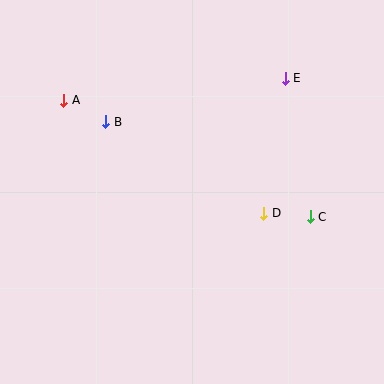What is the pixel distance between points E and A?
The distance between E and A is 223 pixels.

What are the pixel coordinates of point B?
Point B is at (106, 122).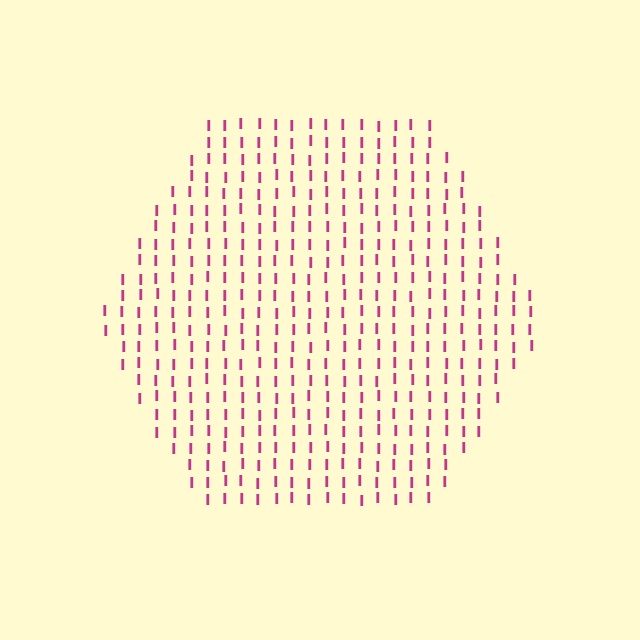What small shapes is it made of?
It is made of small letter I's.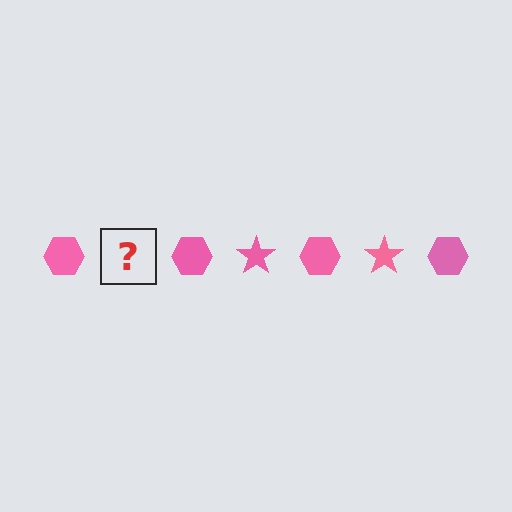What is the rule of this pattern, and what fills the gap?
The rule is that the pattern cycles through hexagon, star shapes in pink. The gap should be filled with a pink star.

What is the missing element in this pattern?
The missing element is a pink star.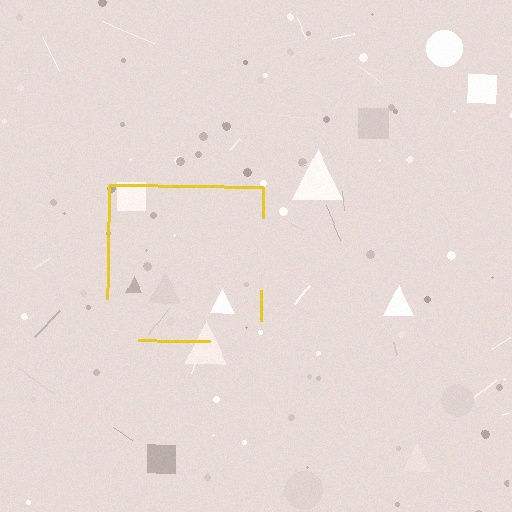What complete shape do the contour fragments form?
The contour fragments form a square.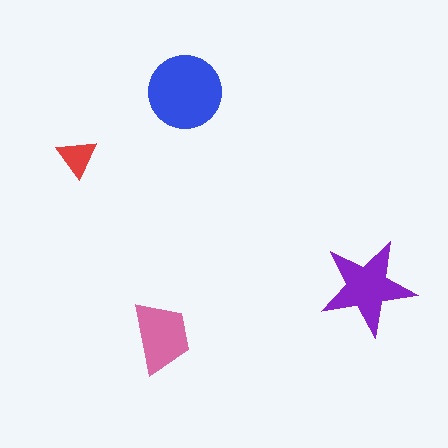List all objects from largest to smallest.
The blue circle, the purple star, the pink trapezoid, the red triangle.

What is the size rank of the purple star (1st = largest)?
2nd.